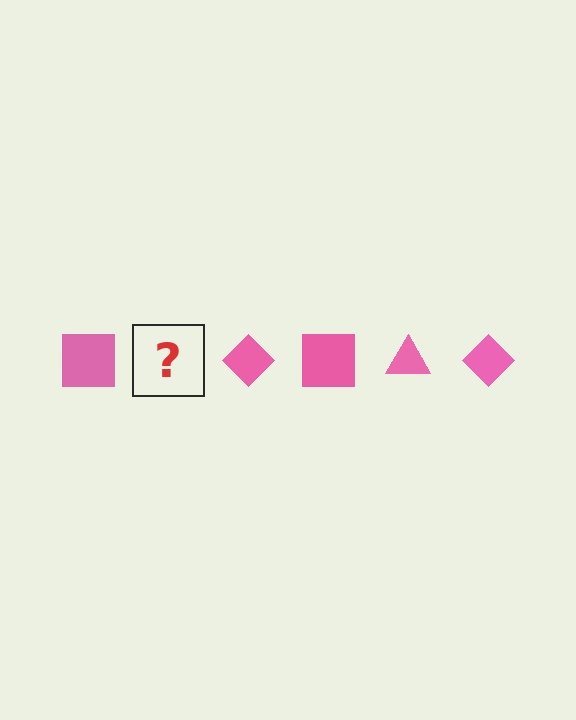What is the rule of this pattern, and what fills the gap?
The rule is that the pattern cycles through square, triangle, diamond shapes in pink. The gap should be filled with a pink triangle.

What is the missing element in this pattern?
The missing element is a pink triangle.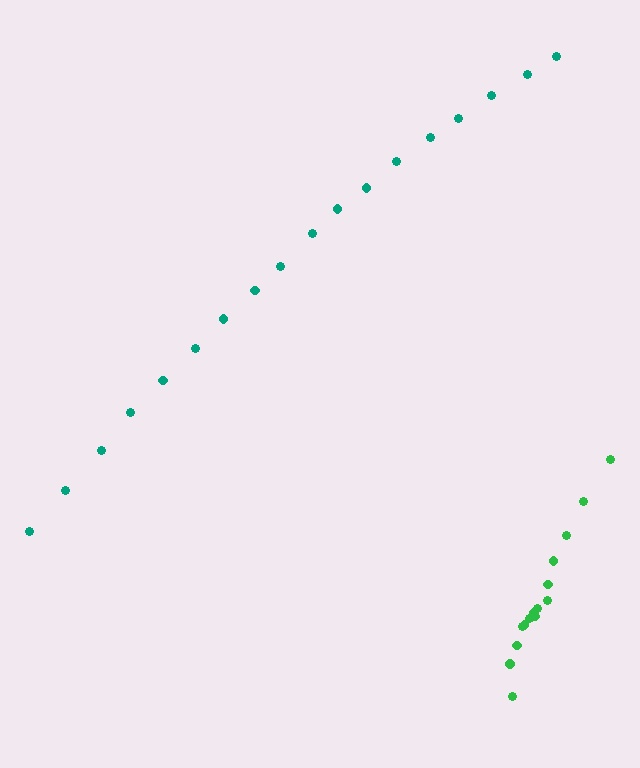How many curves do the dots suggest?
There are 2 distinct paths.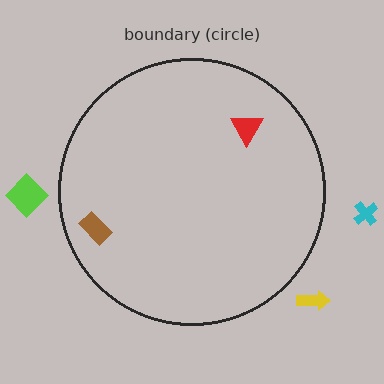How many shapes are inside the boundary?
2 inside, 3 outside.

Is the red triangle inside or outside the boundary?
Inside.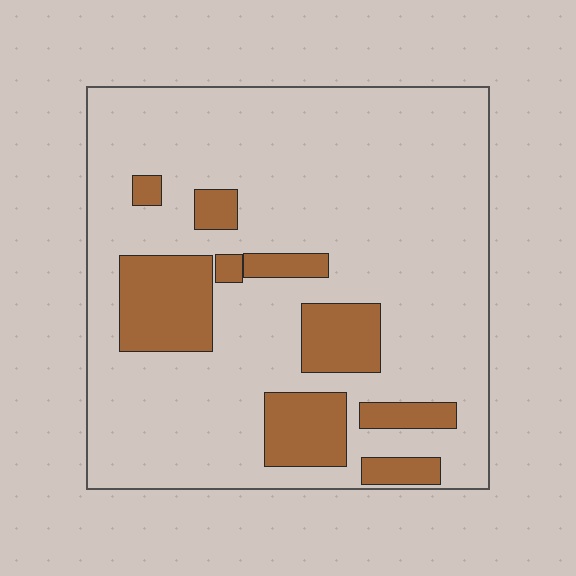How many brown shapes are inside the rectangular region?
9.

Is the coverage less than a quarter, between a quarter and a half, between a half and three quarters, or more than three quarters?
Less than a quarter.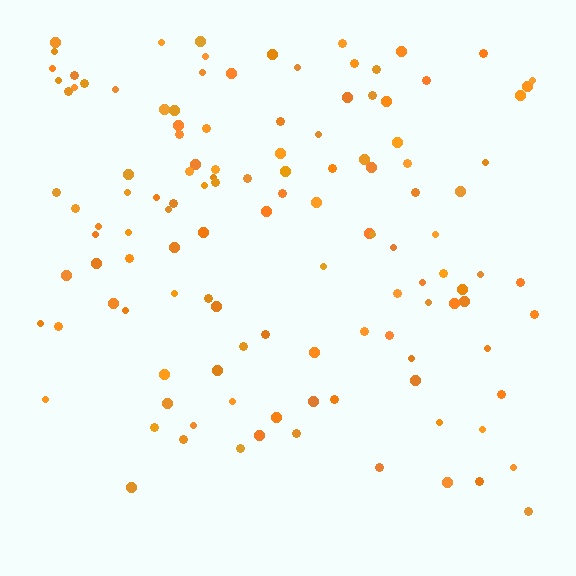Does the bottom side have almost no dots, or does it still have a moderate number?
Still a moderate number, just noticeably fewer than the top.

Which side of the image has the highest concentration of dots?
The top.